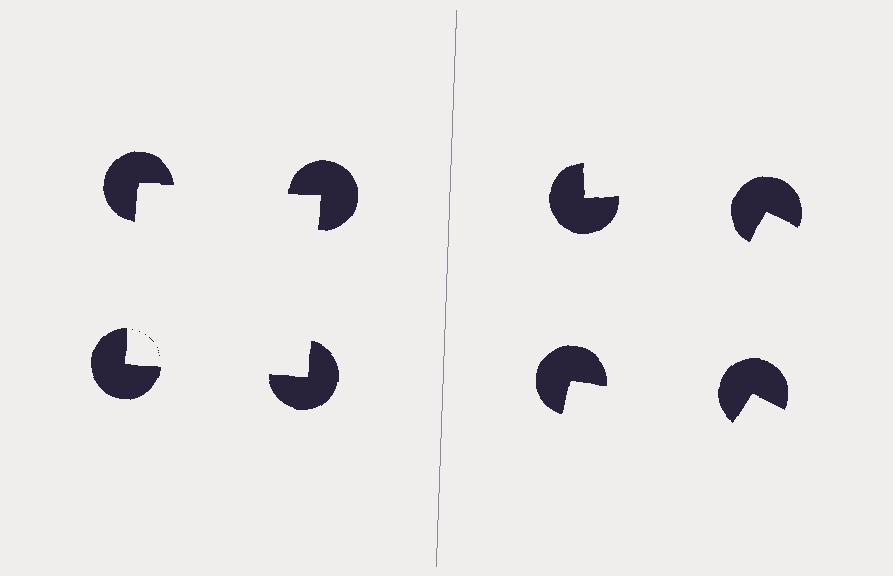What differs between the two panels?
The pac-man discs are positioned identically on both sides; only the wedge orientations differ. On the left they align to a square; on the right they are misaligned.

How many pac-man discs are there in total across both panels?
8 — 4 on each side.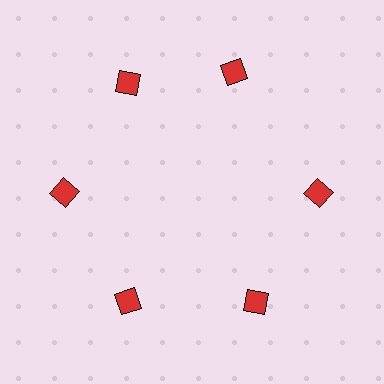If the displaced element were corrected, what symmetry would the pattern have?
It would have 6-fold rotational symmetry — the pattern would map onto itself every 60 degrees.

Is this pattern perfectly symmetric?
No. The 6 red squares are arranged in a ring, but one element near the 1 o'clock position is rotated out of alignment along the ring, breaking the 6-fold rotational symmetry.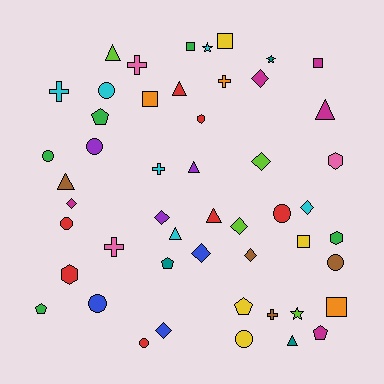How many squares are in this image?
There are 6 squares.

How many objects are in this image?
There are 50 objects.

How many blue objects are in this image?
There are 3 blue objects.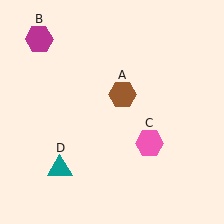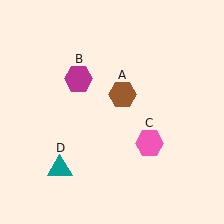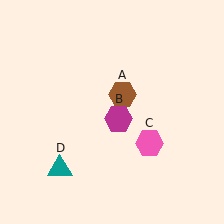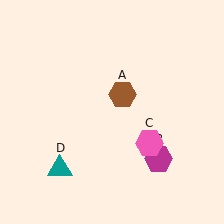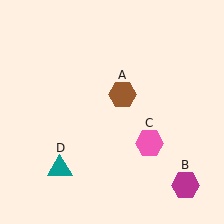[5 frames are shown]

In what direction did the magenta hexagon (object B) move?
The magenta hexagon (object B) moved down and to the right.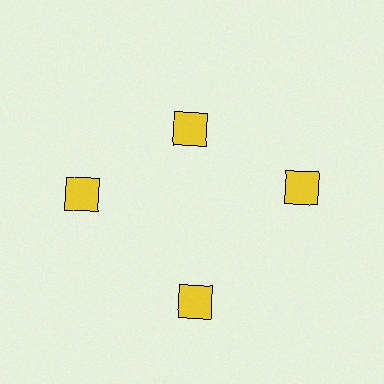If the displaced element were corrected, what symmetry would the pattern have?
It would have 4-fold rotational symmetry — the pattern would map onto itself every 90 degrees.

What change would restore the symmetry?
The symmetry would be restored by moving it outward, back onto the ring so that all 4 diamonds sit at equal angles and equal distance from the center.